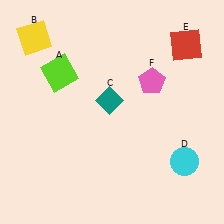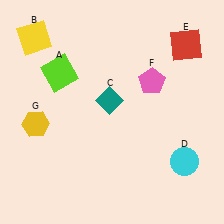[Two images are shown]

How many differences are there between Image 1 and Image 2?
There is 1 difference between the two images.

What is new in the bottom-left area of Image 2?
A yellow hexagon (G) was added in the bottom-left area of Image 2.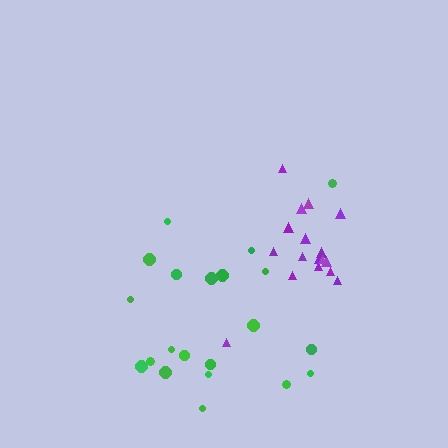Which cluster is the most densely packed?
Purple.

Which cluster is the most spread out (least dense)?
Green.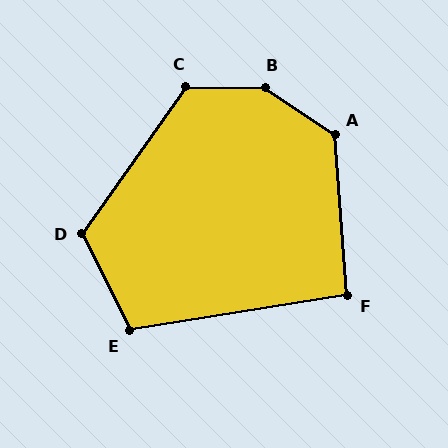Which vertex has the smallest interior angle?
F, at approximately 95 degrees.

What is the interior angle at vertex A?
Approximately 128 degrees (obtuse).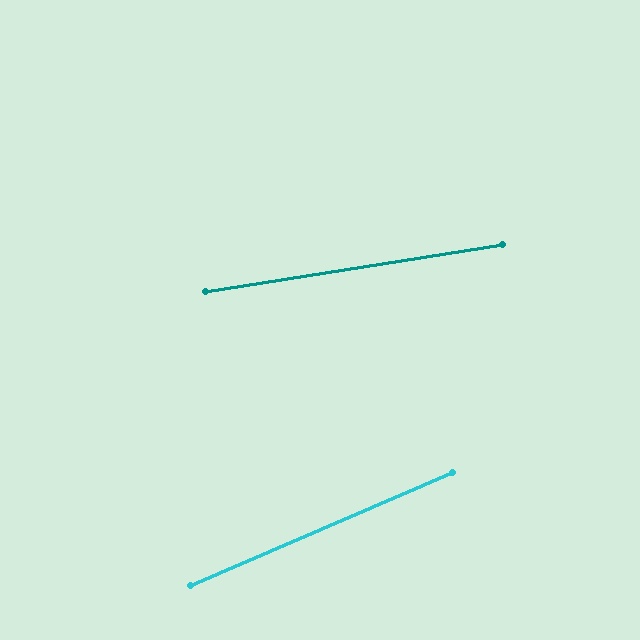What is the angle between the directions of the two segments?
Approximately 14 degrees.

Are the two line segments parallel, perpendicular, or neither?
Neither parallel nor perpendicular — they differ by about 14°.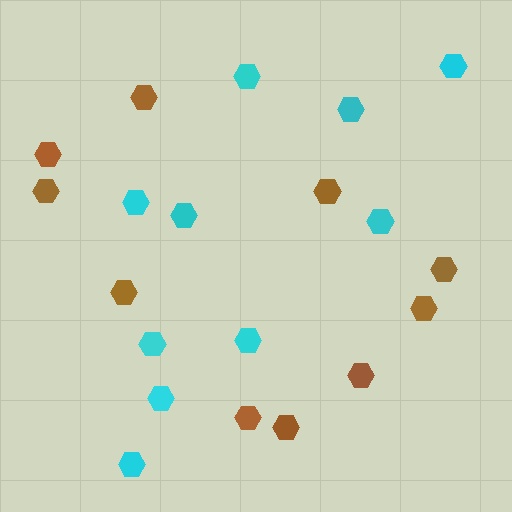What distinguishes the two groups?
There are 2 groups: one group of brown hexagons (10) and one group of cyan hexagons (10).